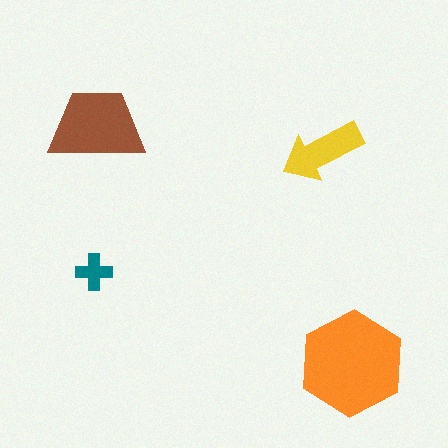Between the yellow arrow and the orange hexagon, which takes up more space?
The orange hexagon.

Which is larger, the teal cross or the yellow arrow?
The yellow arrow.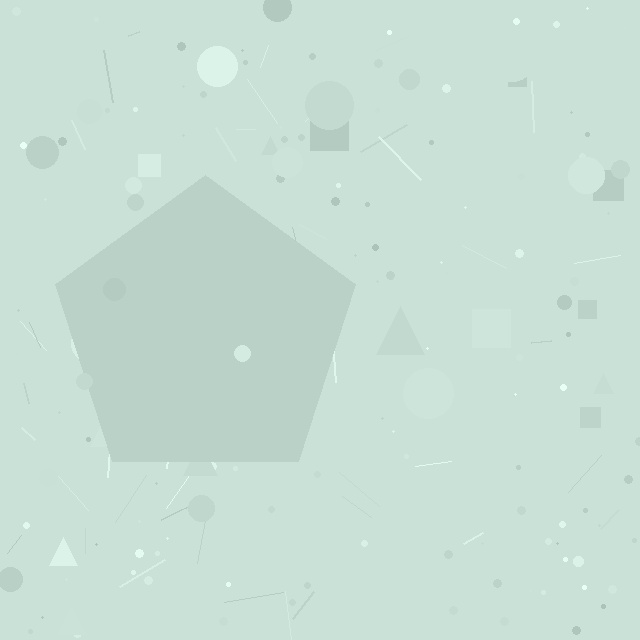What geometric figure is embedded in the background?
A pentagon is embedded in the background.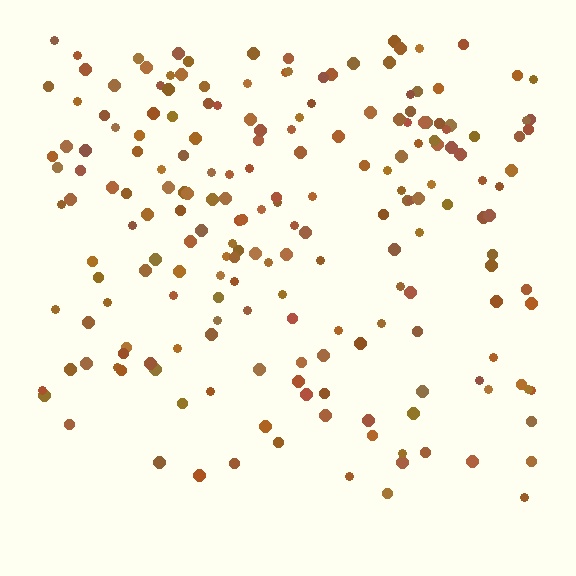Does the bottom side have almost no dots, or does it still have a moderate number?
Still a moderate number, just noticeably fewer than the top.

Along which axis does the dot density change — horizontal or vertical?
Vertical.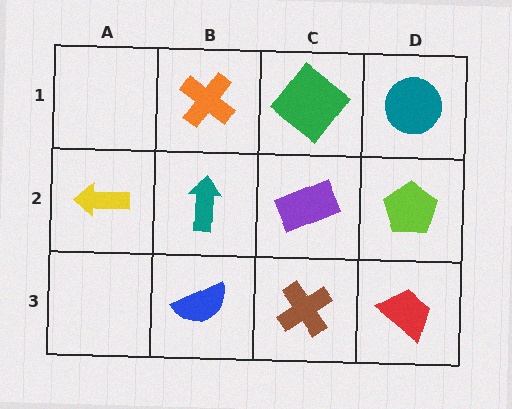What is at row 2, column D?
A lime pentagon.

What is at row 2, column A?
A yellow arrow.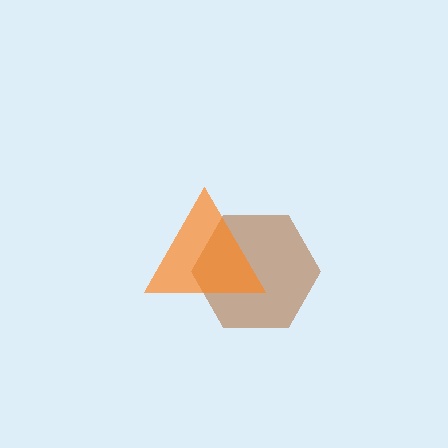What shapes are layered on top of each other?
The layered shapes are: a brown hexagon, an orange triangle.